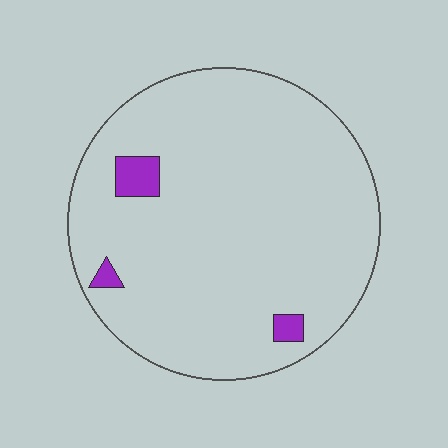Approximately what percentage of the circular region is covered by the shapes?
Approximately 5%.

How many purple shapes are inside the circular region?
3.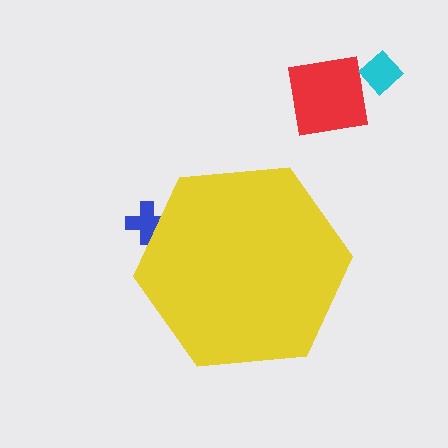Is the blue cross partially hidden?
Yes, the blue cross is partially hidden behind the yellow hexagon.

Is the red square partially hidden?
No, the red square is fully visible.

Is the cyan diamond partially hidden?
No, the cyan diamond is fully visible.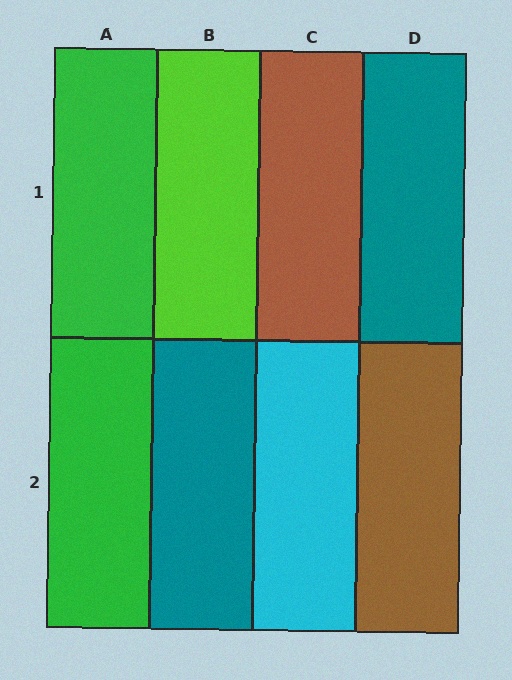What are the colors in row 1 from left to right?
Green, lime, brown, teal.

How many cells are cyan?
1 cell is cyan.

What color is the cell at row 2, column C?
Cyan.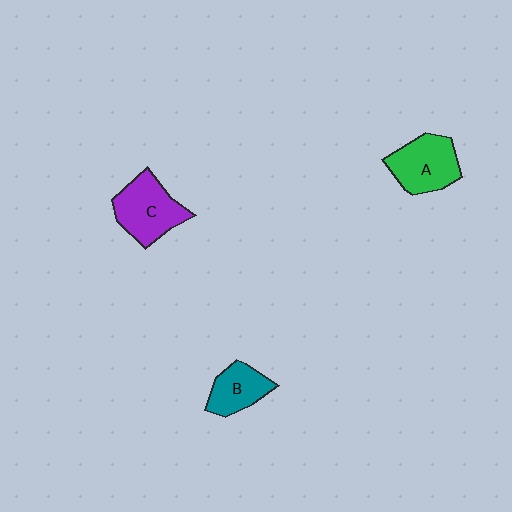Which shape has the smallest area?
Shape B (teal).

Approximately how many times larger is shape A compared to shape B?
Approximately 1.4 times.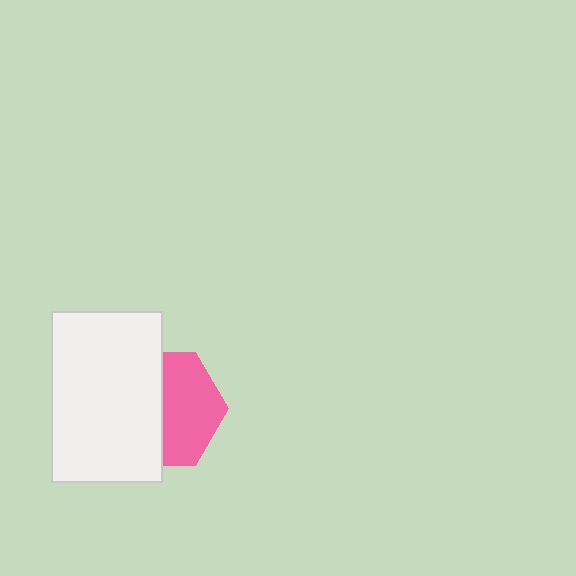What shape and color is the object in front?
The object in front is a white rectangle.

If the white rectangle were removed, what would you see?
You would see the complete pink hexagon.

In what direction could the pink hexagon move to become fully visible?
The pink hexagon could move right. That would shift it out from behind the white rectangle entirely.